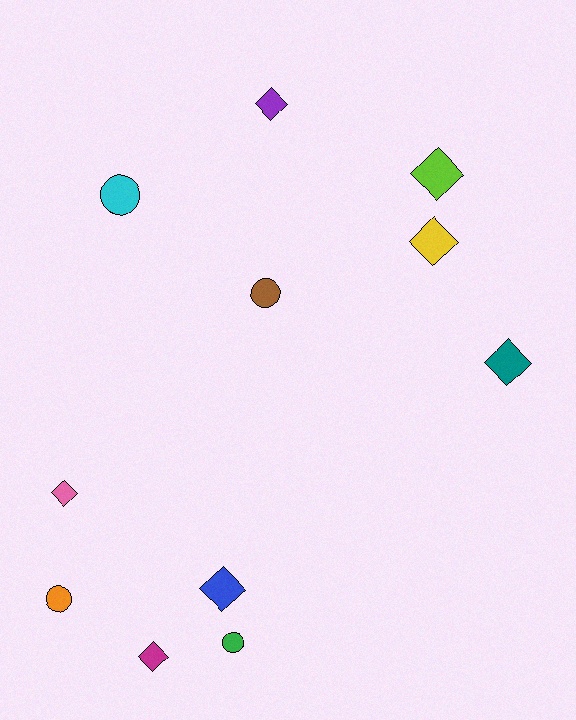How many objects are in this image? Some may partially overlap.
There are 11 objects.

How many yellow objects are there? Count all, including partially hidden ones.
There is 1 yellow object.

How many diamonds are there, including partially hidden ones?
There are 7 diamonds.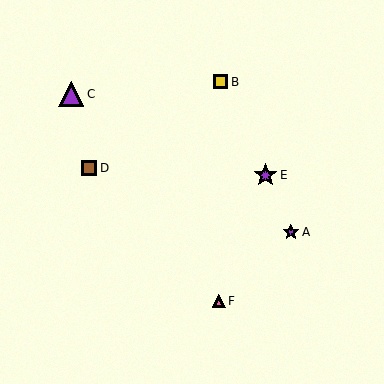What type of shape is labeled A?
Shape A is a purple star.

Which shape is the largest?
The purple triangle (labeled C) is the largest.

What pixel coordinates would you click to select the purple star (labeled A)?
Click at (291, 232) to select the purple star A.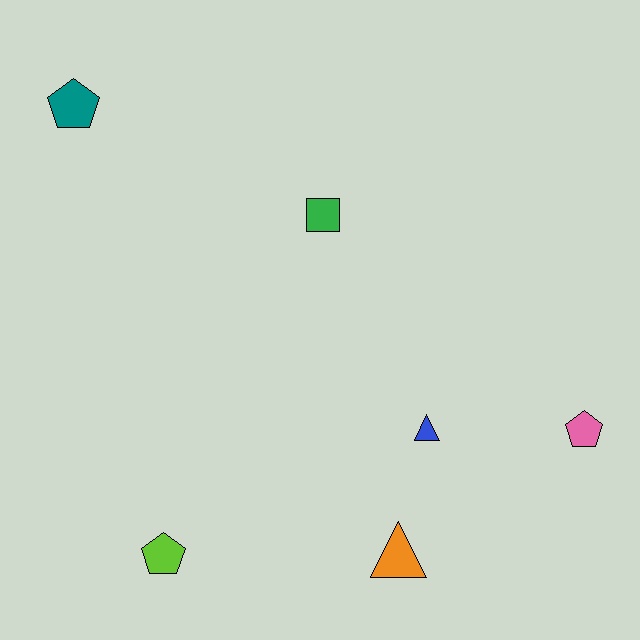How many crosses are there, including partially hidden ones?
There are no crosses.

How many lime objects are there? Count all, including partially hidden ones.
There is 1 lime object.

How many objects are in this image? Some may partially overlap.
There are 6 objects.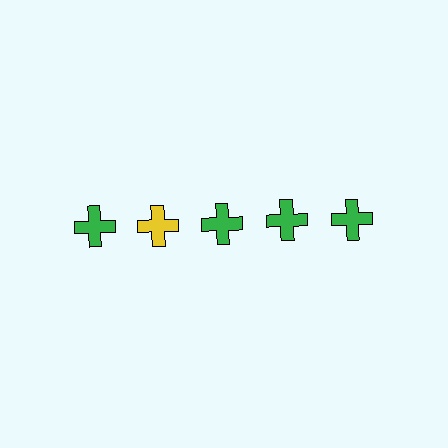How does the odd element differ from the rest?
It has a different color: yellow instead of green.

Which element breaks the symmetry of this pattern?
The yellow cross in the top row, second from left column breaks the symmetry. All other shapes are green crosses.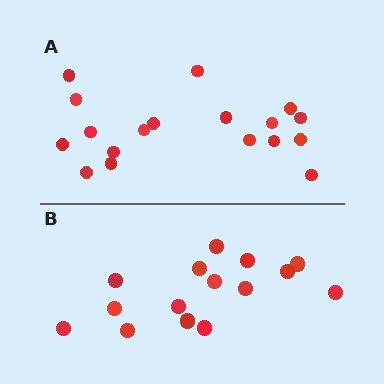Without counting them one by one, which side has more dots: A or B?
Region A (the top region) has more dots.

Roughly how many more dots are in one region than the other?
Region A has just a few more — roughly 2 or 3 more dots than region B.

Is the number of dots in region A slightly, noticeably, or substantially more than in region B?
Region A has only slightly more — the two regions are fairly close. The ratio is roughly 1.2 to 1.